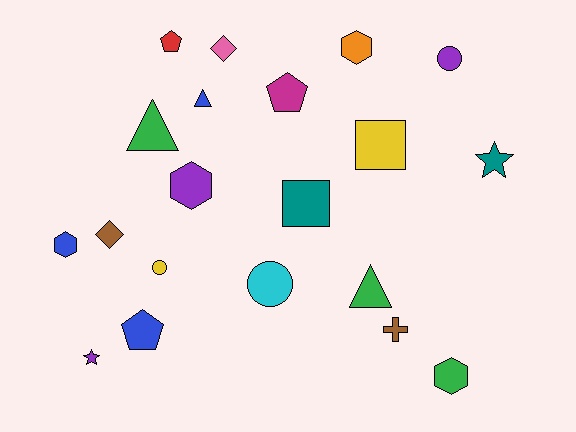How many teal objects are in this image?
There are 2 teal objects.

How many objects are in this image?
There are 20 objects.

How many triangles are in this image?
There are 3 triangles.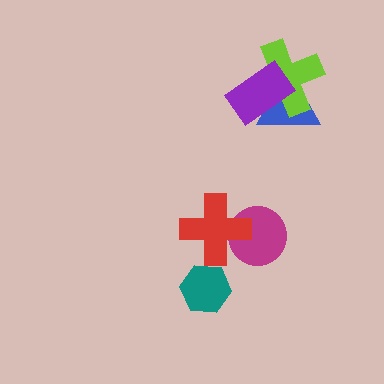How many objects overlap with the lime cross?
2 objects overlap with the lime cross.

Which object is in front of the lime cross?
The purple rectangle is in front of the lime cross.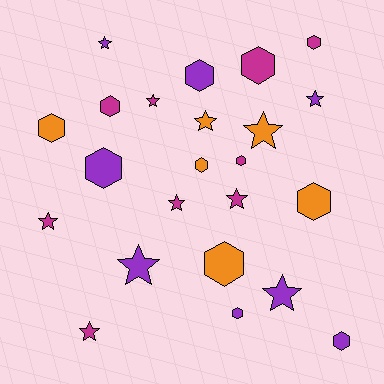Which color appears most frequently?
Magenta, with 9 objects.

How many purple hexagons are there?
There are 4 purple hexagons.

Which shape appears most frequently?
Hexagon, with 12 objects.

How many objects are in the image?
There are 23 objects.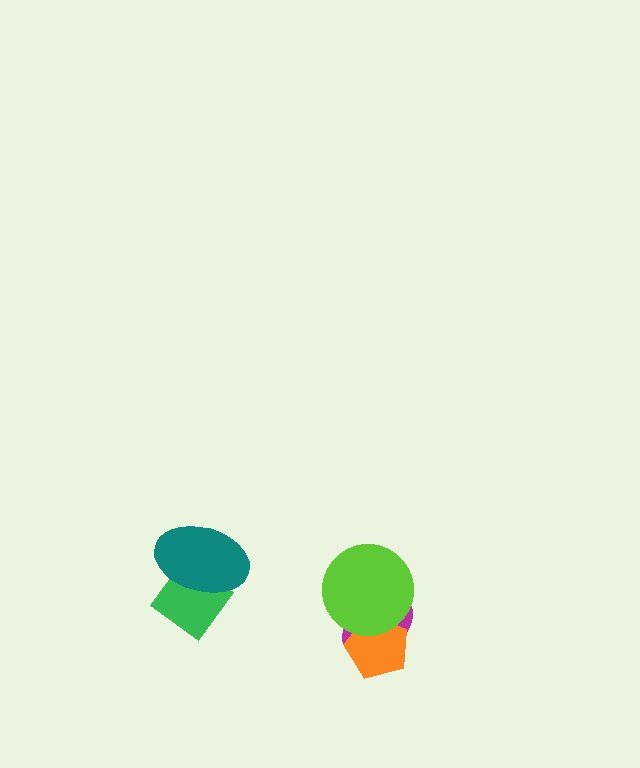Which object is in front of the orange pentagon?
The lime circle is in front of the orange pentagon.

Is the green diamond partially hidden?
Yes, it is partially covered by another shape.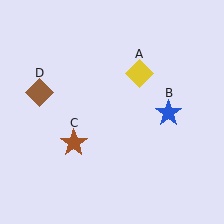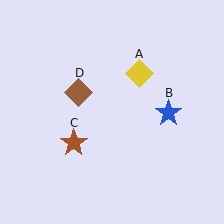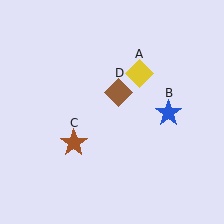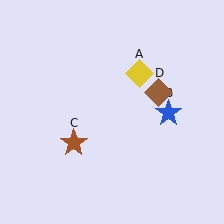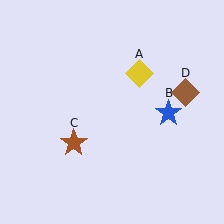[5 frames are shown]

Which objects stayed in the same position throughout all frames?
Yellow diamond (object A) and blue star (object B) and brown star (object C) remained stationary.